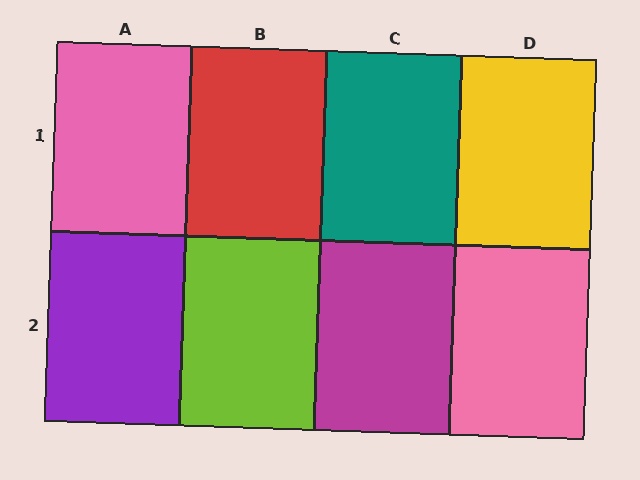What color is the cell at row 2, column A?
Purple.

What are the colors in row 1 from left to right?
Pink, red, teal, yellow.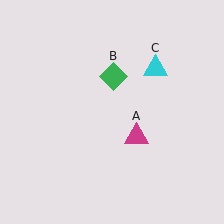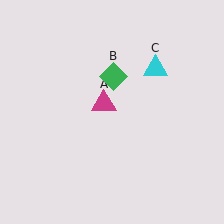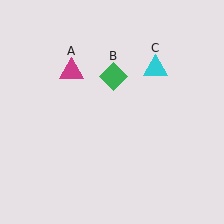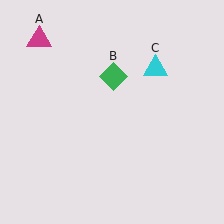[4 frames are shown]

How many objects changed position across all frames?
1 object changed position: magenta triangle (object A).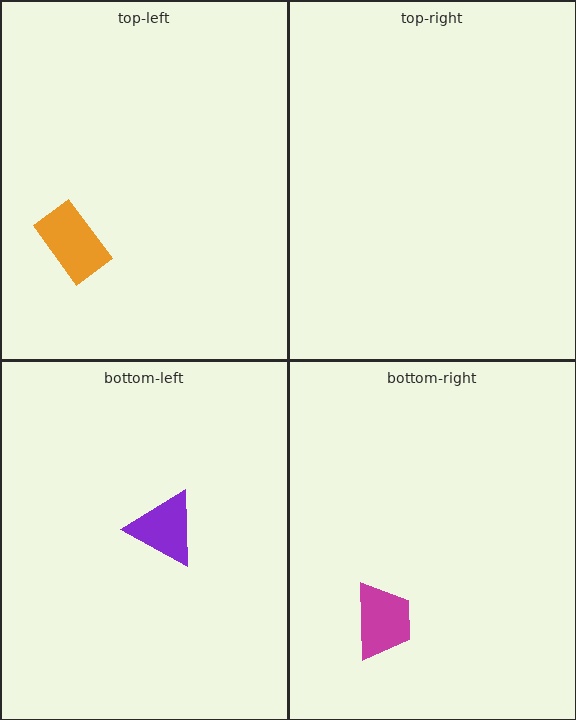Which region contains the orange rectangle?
The top-left region.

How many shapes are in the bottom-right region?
1.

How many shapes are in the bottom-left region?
1.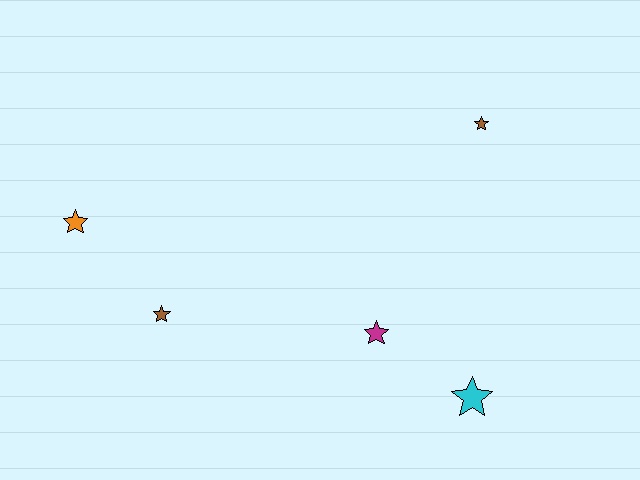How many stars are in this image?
There are 5 stars.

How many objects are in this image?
There are 5 objects.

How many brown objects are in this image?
There are 2 brown objects.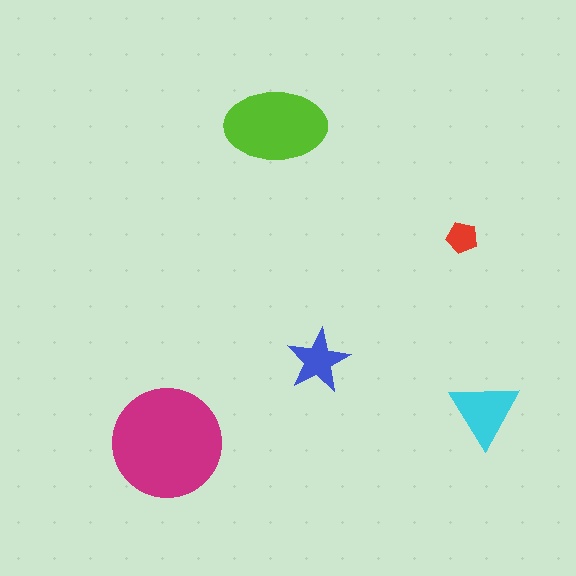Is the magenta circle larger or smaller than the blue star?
Larger.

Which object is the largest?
The magenta circle.